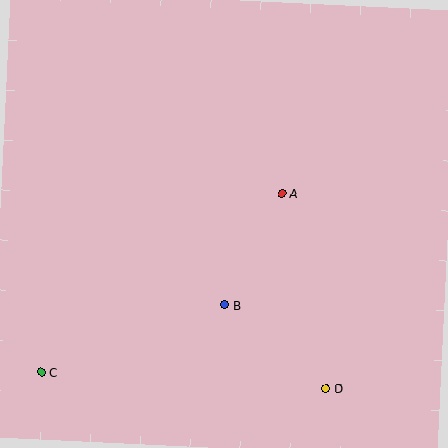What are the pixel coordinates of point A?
Point A is at (282, 193).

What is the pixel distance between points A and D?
The distance between A and D is 200 pixels.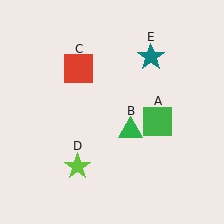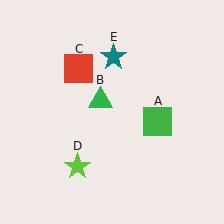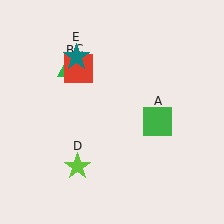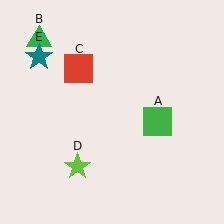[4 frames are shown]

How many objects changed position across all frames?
2 objects changed position: green triangle (object B), teal star (object E).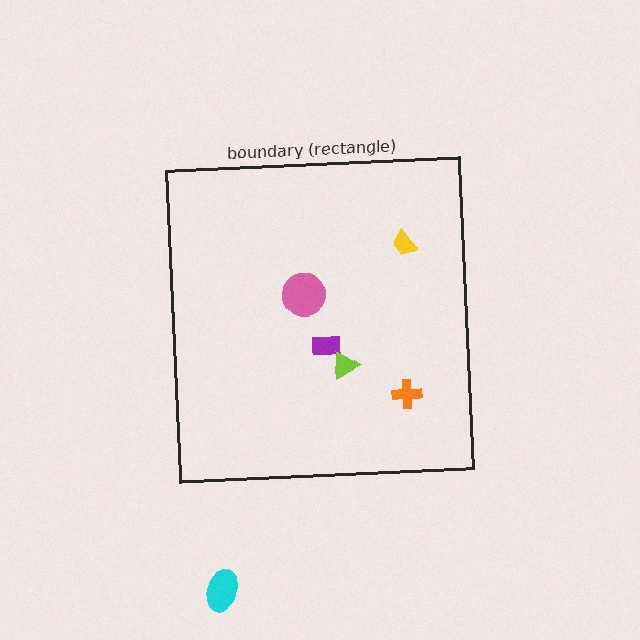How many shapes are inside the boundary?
5 inside, 1 outside.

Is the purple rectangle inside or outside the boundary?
Inside.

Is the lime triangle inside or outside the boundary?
Inside.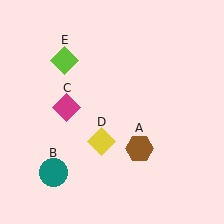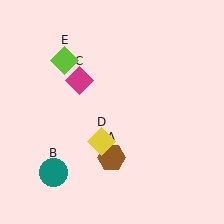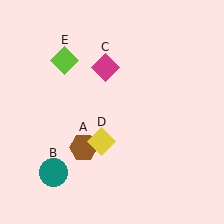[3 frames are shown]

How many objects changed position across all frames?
2 objects changed position: brown hexagon (object A), magenta diamond (object C).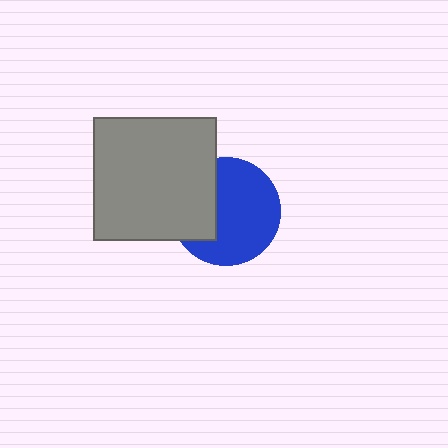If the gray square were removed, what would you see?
You would see the complete blue circle.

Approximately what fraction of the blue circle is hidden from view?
Roughly 34% of the blue circle is hidden behind the gray square.